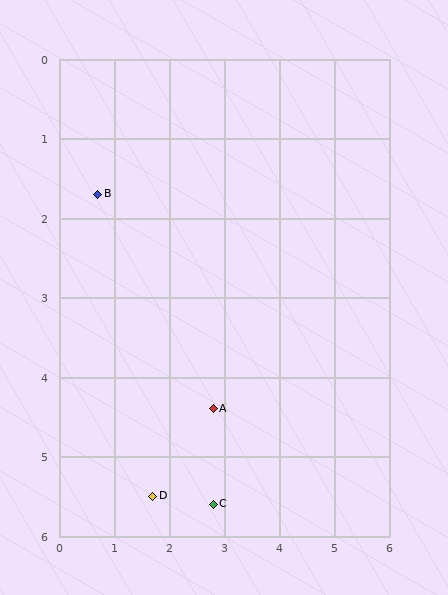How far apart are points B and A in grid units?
Points B and A are about 3.4 grid units apart.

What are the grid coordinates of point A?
Point A is at approximately (2.8, 4.4).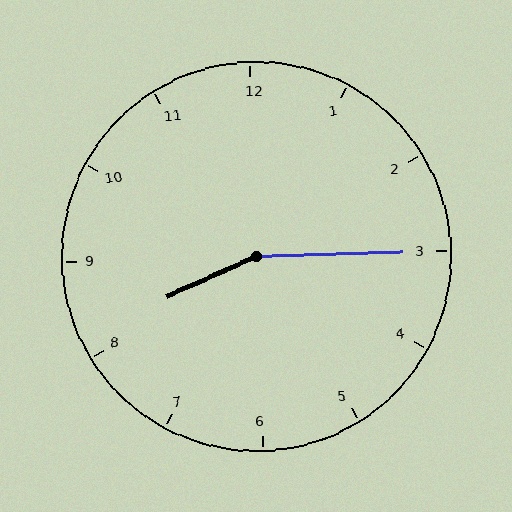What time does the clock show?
8:15.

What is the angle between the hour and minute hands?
Approximately 158 degrees.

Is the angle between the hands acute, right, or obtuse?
It is obtuse.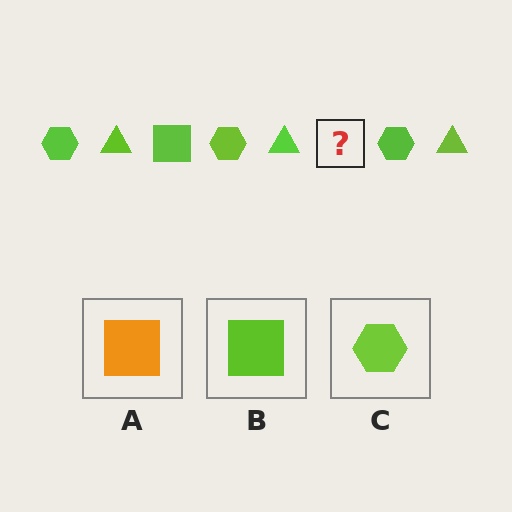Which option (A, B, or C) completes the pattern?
B.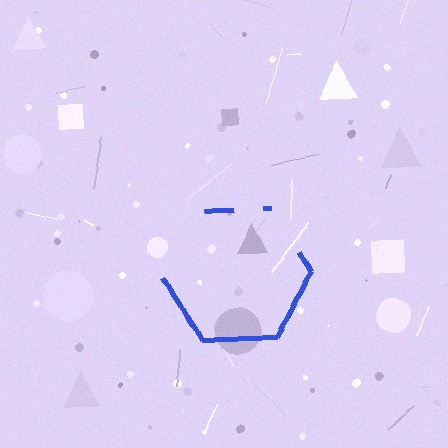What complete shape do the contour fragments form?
The contour fragments form a hexagon.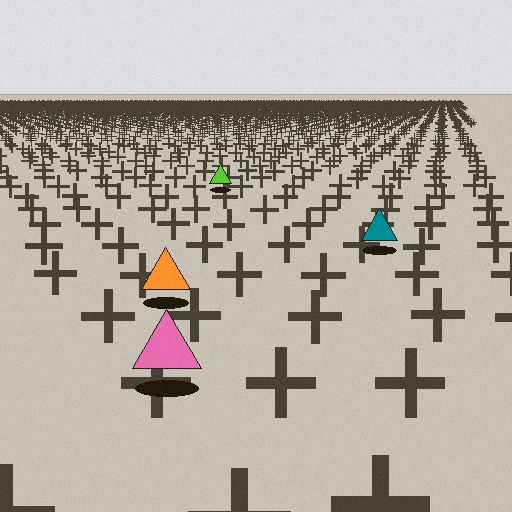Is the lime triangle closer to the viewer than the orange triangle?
No. The orange triangle is closer — you can tell from the texture gradient: the ground texture is coarser near it.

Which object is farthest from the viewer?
The lime triangle is farthest from the viewer. It appears smaller and the ground texture around it is denser.